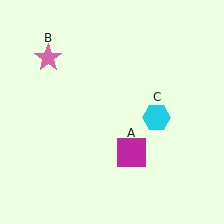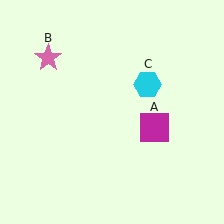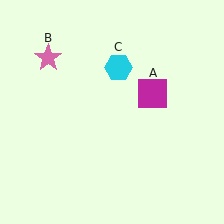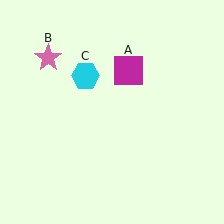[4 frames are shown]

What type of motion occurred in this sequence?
The magenta square (object A), cyan hexagon (object C) rotated counterclockwise around the center of the scene.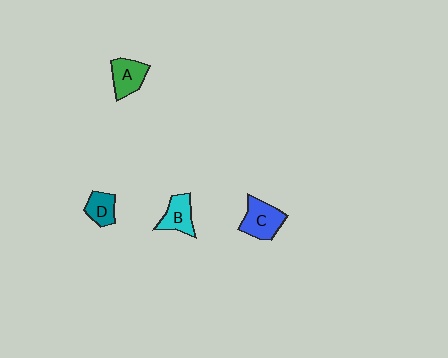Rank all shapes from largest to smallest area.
From largest to smallest: C (blue), A (green), B (cyan), D (teal).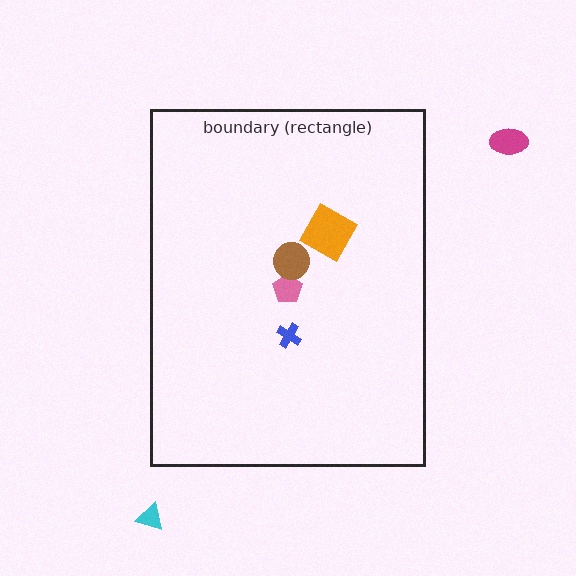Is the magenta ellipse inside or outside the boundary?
Outside.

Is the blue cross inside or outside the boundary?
Inside.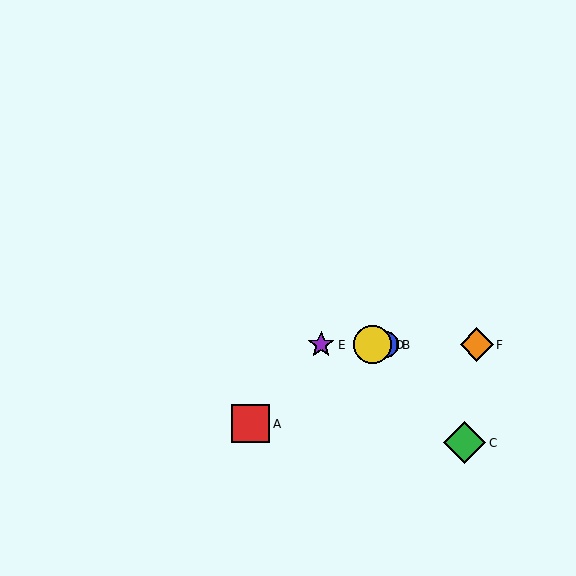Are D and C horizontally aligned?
No, D is at y≈345 and C is at y≈443.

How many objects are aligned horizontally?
4 objects (B, D, E, F) are aligned horizontally.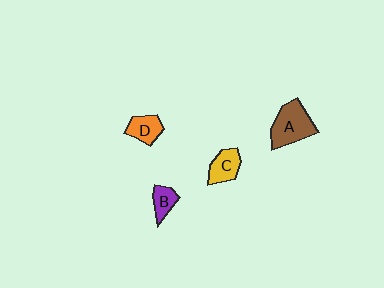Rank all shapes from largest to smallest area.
From largest to smallest: A (brown), C (yellow), D (orange), B (purple).